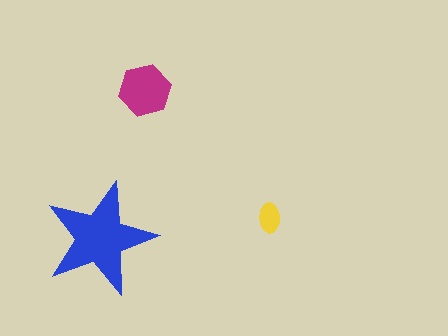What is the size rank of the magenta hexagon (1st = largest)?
2nd.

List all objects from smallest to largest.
The yellow ellipse, the magenta hexagon, the blue star.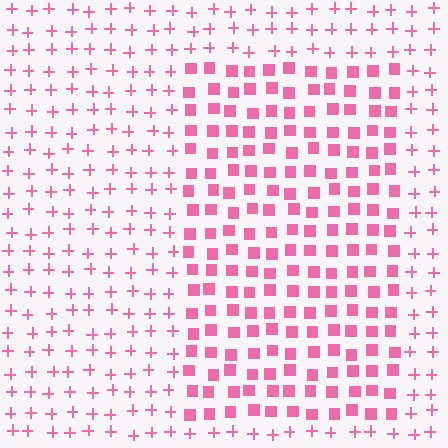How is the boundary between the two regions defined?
The boundary is defined by a change in element shape: squares inside vs. plus signs outside. All elements share the same color and spacing.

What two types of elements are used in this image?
The image uses squares inside the rectangle region and plus signs outside it.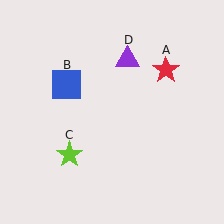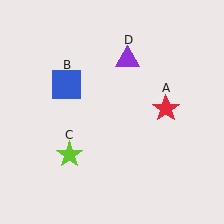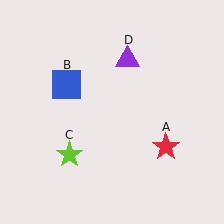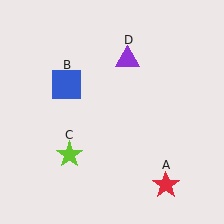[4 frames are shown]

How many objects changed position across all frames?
1 object changed position: red star (object A).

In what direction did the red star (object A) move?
The red star (object A) moved down.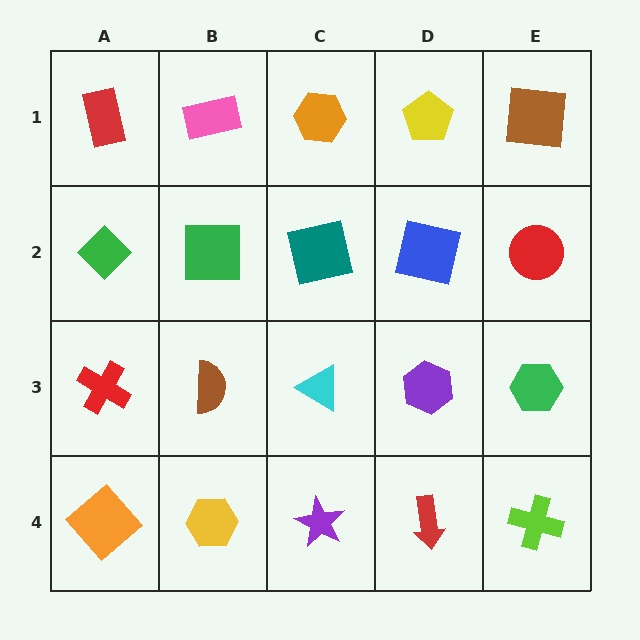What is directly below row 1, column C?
A teal square.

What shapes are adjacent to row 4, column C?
A cyan triangle (row 3, column C), a yellow hexagon (row 4, column B), a red arrow (row 4, column D).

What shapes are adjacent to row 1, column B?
A green square (row 2, column B), a red rectangle (row 1, column A), an orange hexagon (row 1, column C).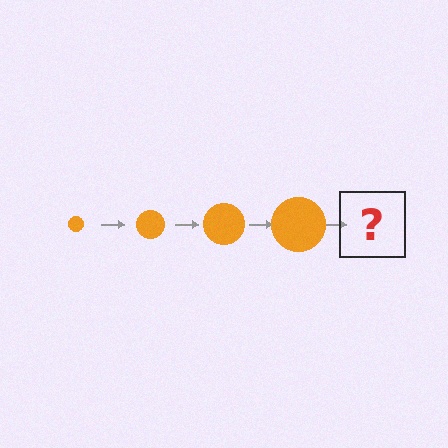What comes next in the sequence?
The next element should be an orange circle, larger than the previous one.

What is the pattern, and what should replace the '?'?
The pattern is that the circle gets progressively larger each step. The '?' should be an orange circle, larger than the previous one.